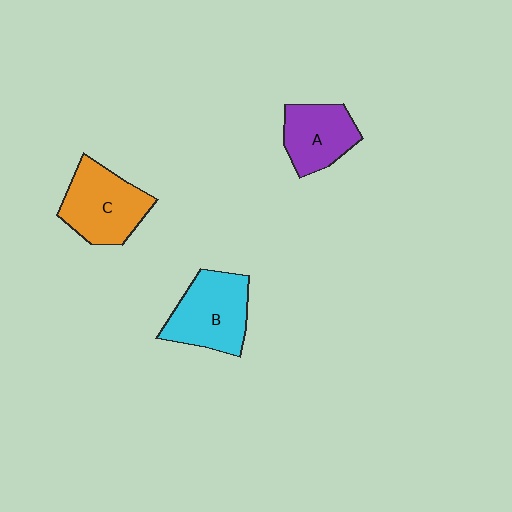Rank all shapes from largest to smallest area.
From largest to smallest: B (cyan), C (orange), A (purple).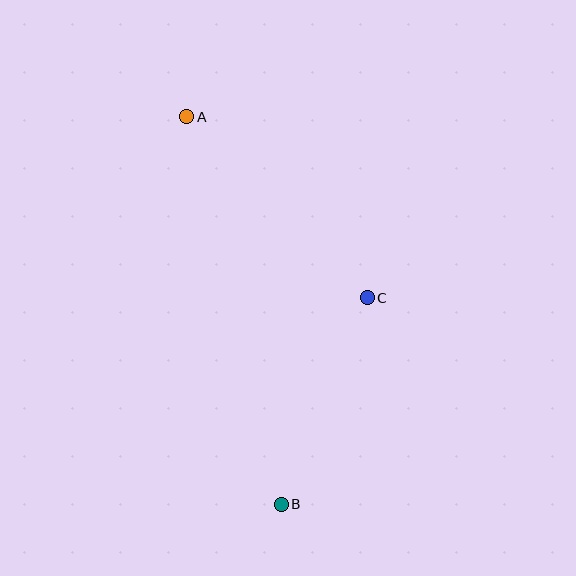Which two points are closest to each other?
Points B and C are closest to each other.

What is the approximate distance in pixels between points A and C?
The distance between A and C is approximately 256 pixels.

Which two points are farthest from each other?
Points A and B are farthest from each other.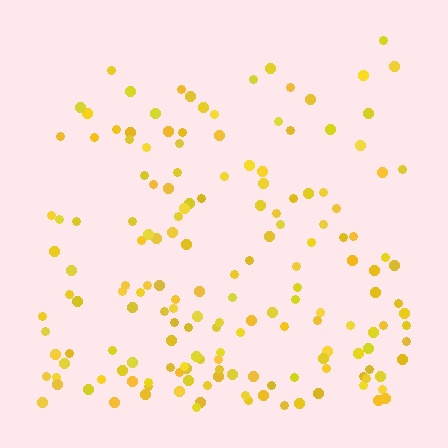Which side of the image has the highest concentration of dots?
The bottom.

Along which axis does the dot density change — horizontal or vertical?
Vertical.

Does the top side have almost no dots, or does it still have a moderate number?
Still a moderate number, just noticeably fewer than the bottom.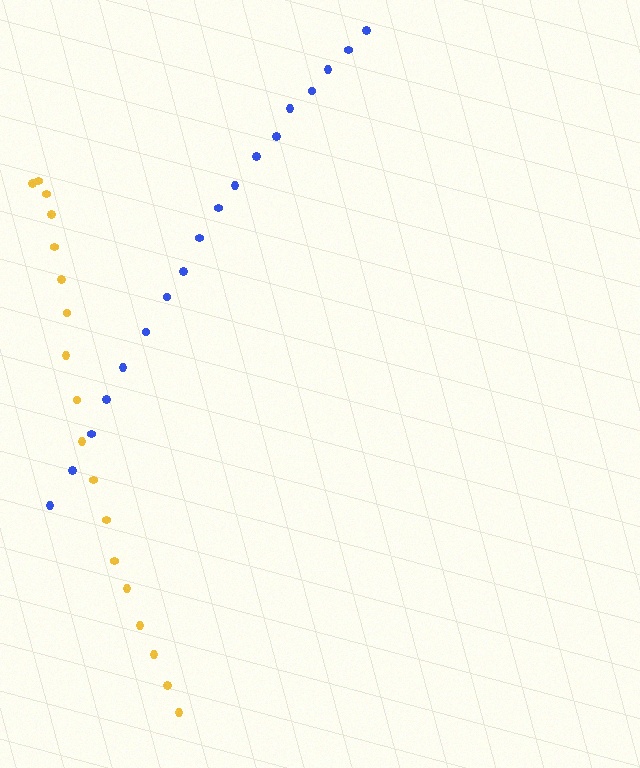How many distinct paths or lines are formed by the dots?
There are 2 distinct paths.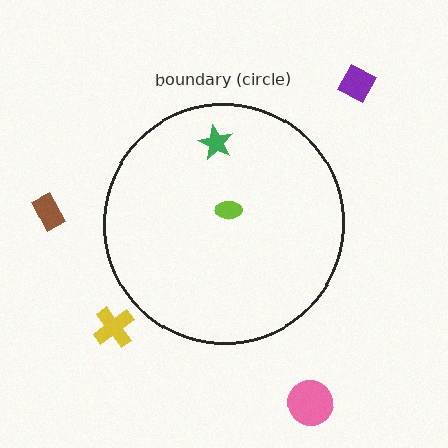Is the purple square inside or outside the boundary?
Outside.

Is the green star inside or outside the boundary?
Inside.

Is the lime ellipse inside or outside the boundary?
Inside.